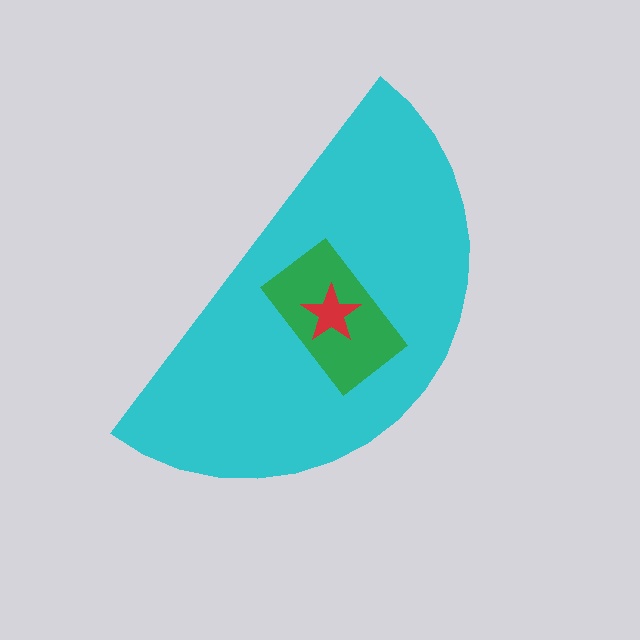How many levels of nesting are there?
3.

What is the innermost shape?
The red star.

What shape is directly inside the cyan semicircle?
The green rectangle.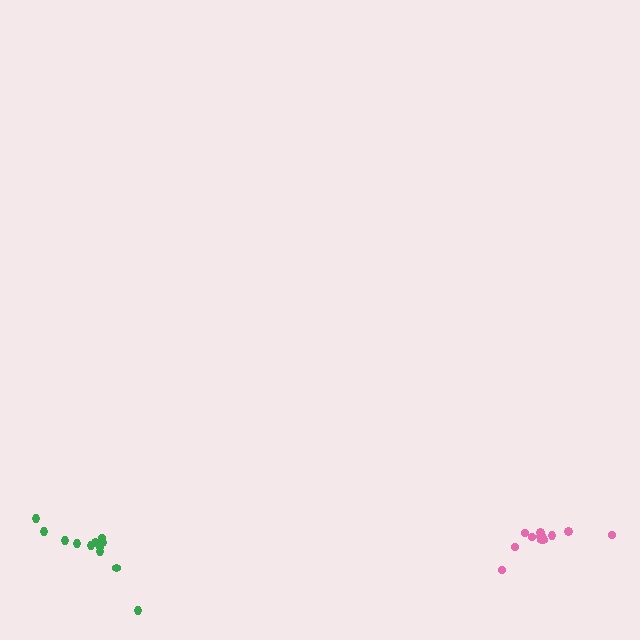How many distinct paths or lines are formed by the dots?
There are 2 distinct paths.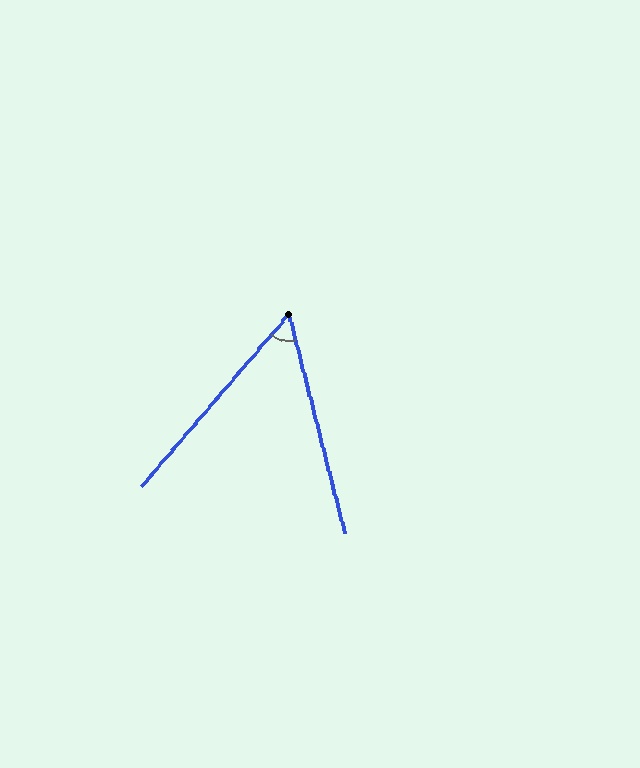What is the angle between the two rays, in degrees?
Approximately 55 degrees.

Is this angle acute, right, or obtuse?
It is acute.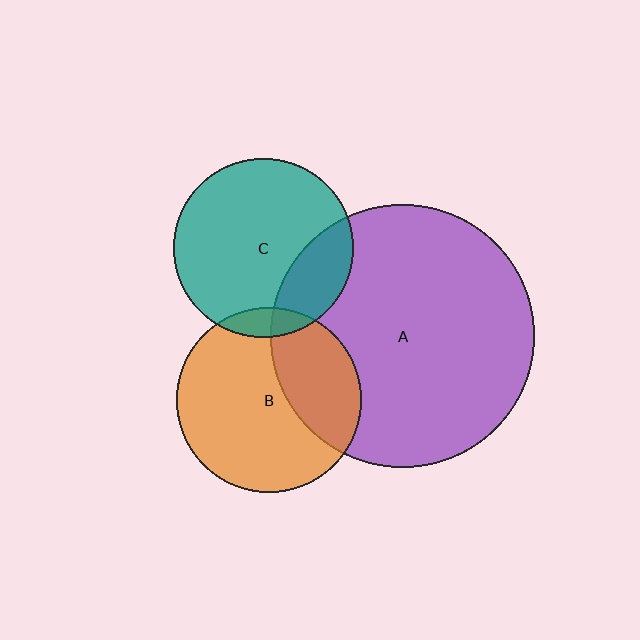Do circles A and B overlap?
Yes.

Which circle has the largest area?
Circle A (purple).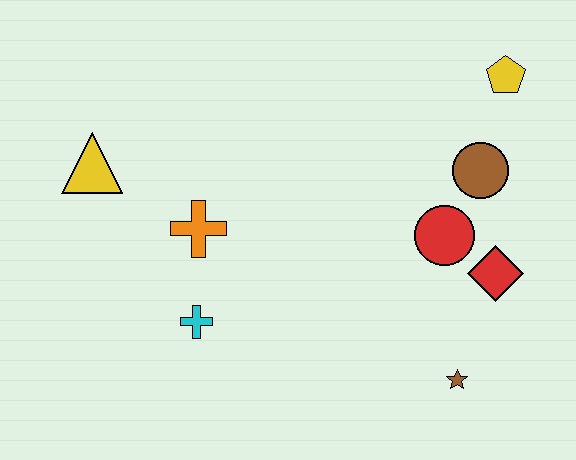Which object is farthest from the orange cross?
The yellow pentagon is farthest from the orange cross.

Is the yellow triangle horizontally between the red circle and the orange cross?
No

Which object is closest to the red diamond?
The red circle is closest to the red diamond.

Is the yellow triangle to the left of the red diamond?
Yes